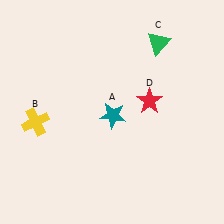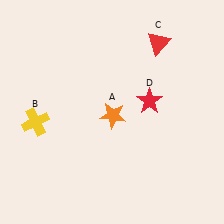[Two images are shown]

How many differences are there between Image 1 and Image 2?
There are 2 differences between the two images.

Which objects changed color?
A changed from teal to orange. C changed from green to red.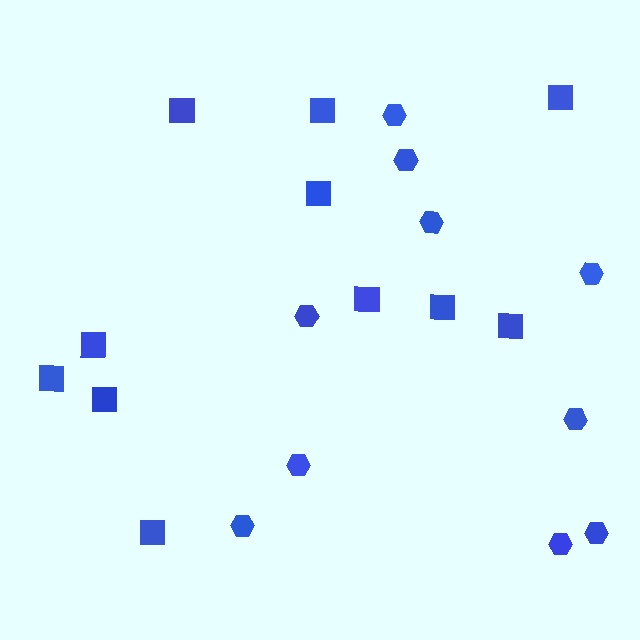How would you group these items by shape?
There are 2 groups: one group of hexagons (10) and one group of squares (11).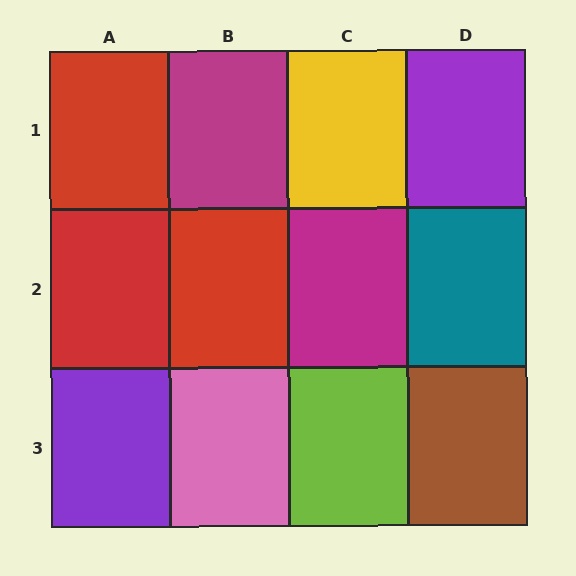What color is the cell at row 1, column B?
Magenta.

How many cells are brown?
1 cell is brown.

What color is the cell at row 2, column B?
Red.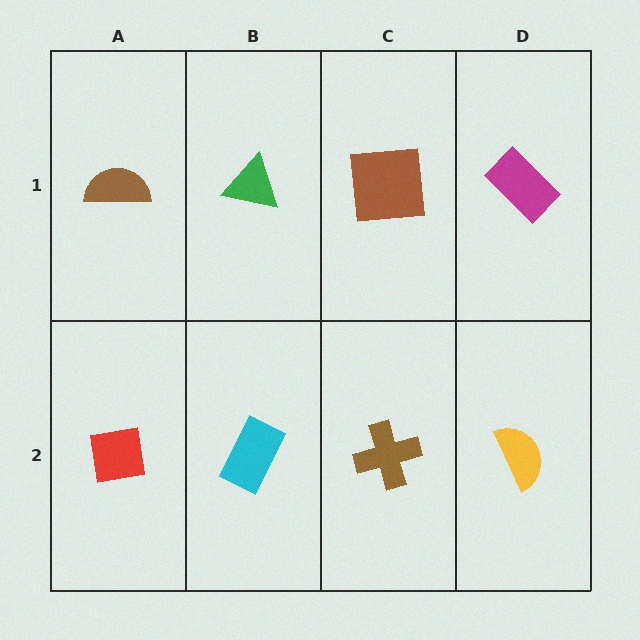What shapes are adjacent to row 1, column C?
A brown cross (row 2, column C), a green triangle (row 1, column B), a magenta rectangle (row 1, column D).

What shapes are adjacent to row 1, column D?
A yellow semicircle (row 2, column D), a brown square (row 1, column C).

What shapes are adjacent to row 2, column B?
A green triangle (row 1, column B), a red square (row 2, column A), a brown cross (row 2, column C).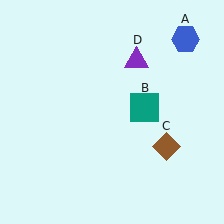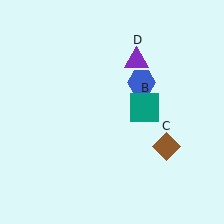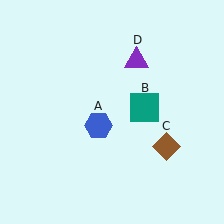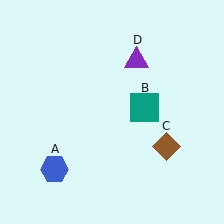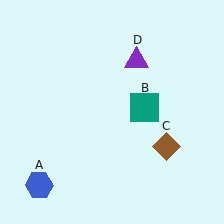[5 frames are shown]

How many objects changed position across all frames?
1 object changed position: blue hexagon (object A).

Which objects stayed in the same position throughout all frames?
Teal square (object B) and brown diamond (object C) and purple triangle (object D) remained stationary.